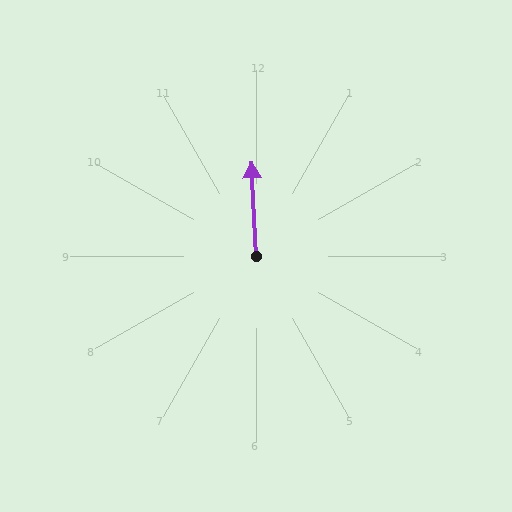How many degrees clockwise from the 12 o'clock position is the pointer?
Approximately 357 degrees.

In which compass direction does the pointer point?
North.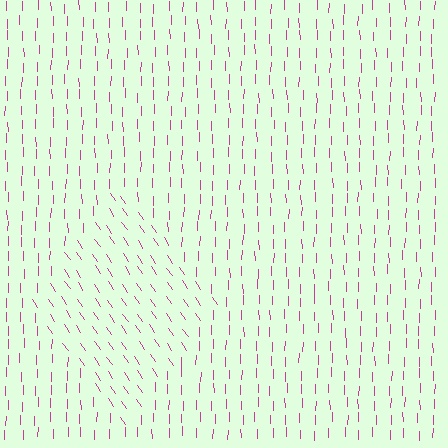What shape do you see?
I see a diamond.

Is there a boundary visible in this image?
Yes, there is a texture boundary formed by a change in line orientation.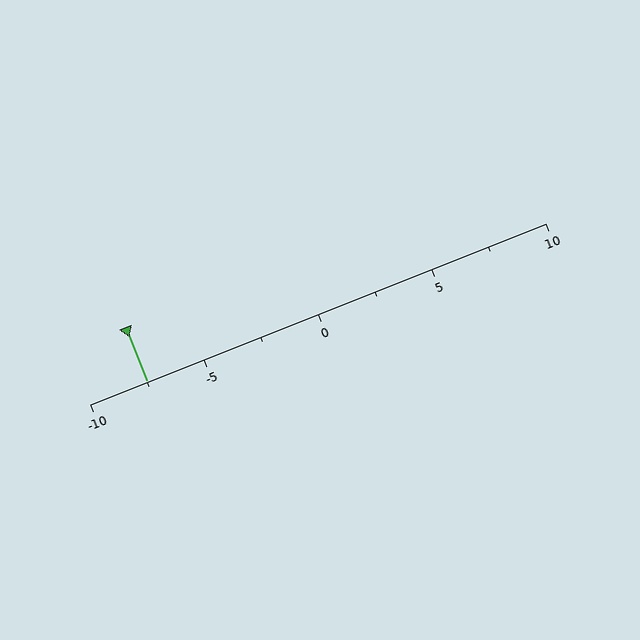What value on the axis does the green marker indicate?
The marker indicates approximately -7.5.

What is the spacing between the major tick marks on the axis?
The major ticks are spaced 5 apart.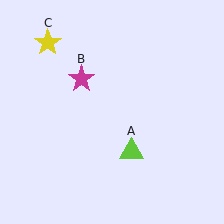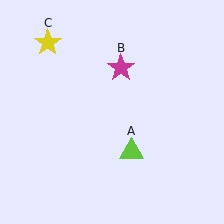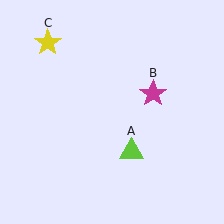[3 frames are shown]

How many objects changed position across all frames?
1 object changed position: magenta star (object B).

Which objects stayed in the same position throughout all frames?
Lime triangle (object A) and yellow star (object C) remained stationary.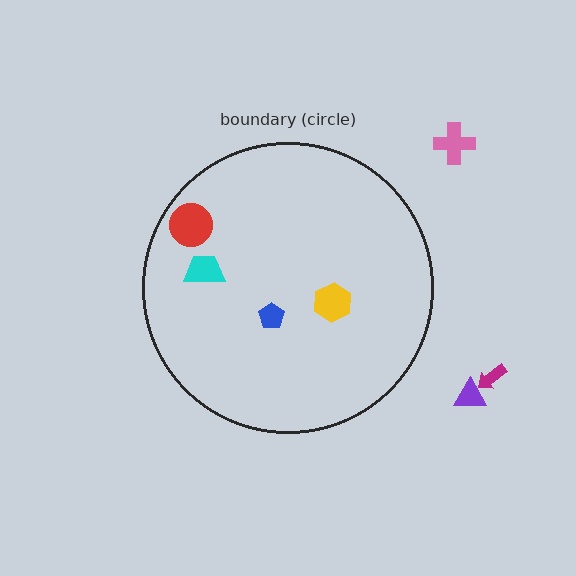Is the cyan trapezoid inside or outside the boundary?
Inside.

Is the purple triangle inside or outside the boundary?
Outside.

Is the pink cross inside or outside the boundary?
Outside.